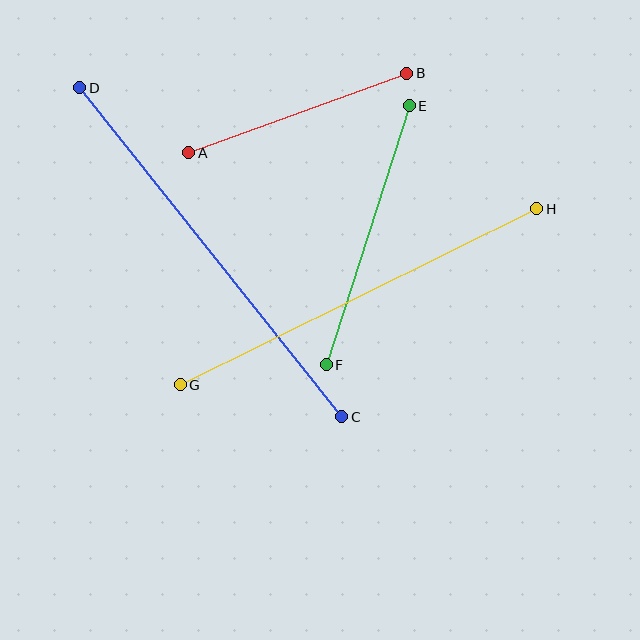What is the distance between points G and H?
The distance is approximately 397 pixels.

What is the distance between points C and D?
The distance is approximately 421 pixels.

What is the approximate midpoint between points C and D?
The midpoint is at approximately (211, 252) pixels.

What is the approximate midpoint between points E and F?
The midpoint is at approximately (368, 235) pixels.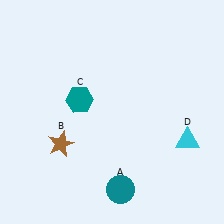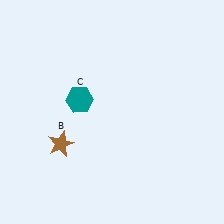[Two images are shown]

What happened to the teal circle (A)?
The teal circle (A) was removed in Image 2. It was in the bottom-right area of Image 1.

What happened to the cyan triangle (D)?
The cyan triangle (D) was removed in Image 2. It was in the bottom-right area of Image 1.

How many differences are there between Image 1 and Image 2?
There are 2 differences between the two images.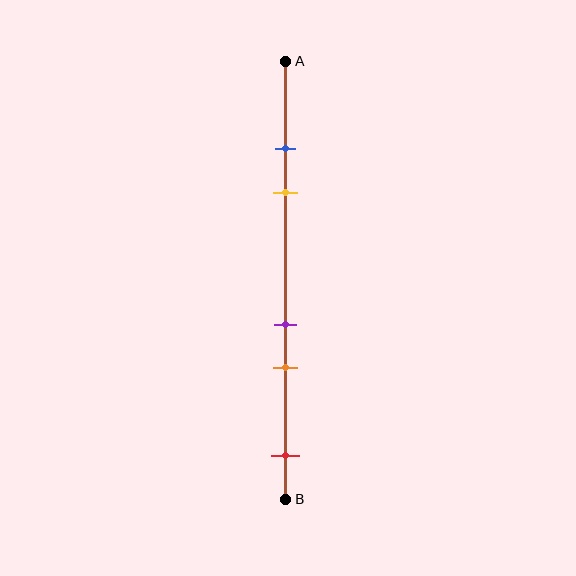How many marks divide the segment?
There are 5 marks dividing the segment.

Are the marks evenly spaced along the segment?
No, the marks are not evenly spaced.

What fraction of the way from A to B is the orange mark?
The orange mark is approximately 70% (0.7) of the way from A to B.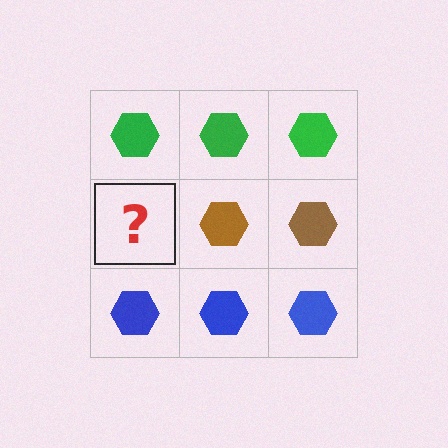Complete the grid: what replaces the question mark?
The question mark should be replaced with a brown hexagon.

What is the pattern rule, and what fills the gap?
The rule is that each row has a consistent color. The gap should be filled with a brown hexagon.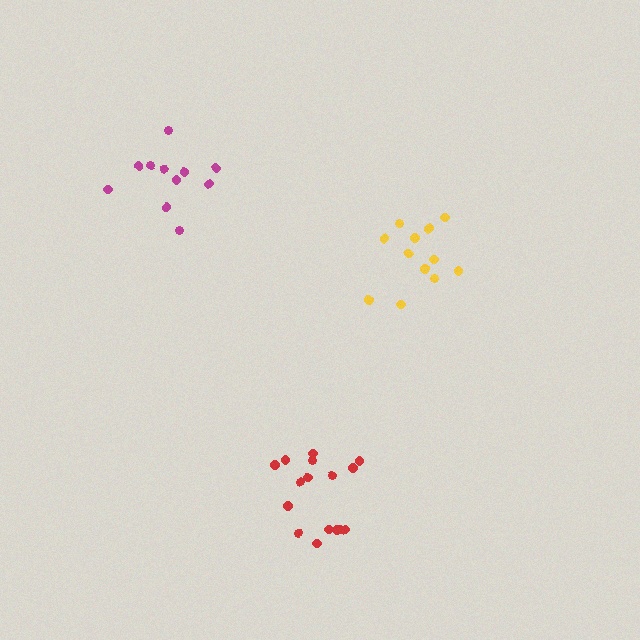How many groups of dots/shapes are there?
There are 3 groups.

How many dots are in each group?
Group 1: 12 dots, Group 2: 11 dots, Group 3: 16 dots (39 total).